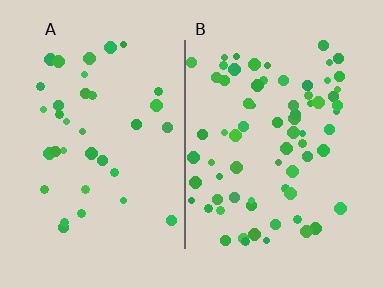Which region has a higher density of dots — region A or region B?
B (the right).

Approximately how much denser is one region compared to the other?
Approximately 2.1× — region B over region A.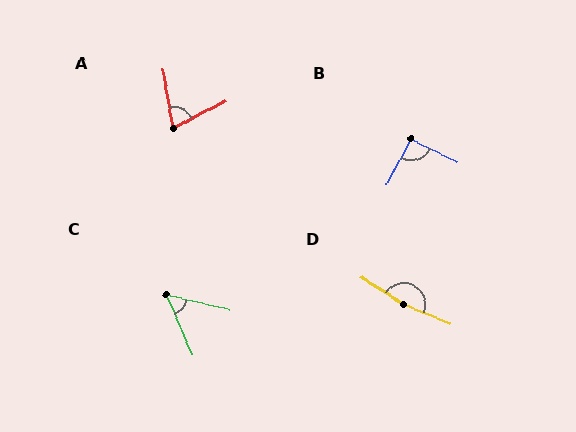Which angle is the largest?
D, at approximately 170 degrees.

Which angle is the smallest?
C, at approximately 53 degrees.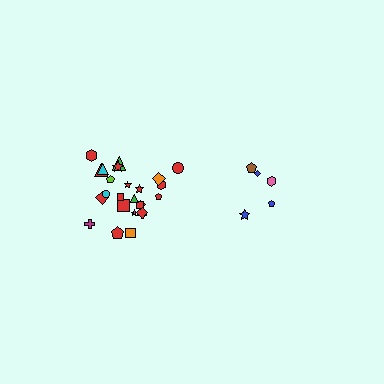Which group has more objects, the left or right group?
The left group.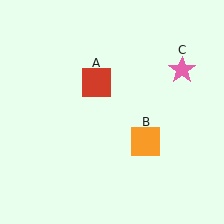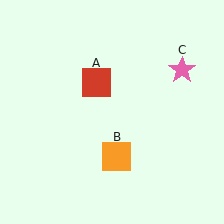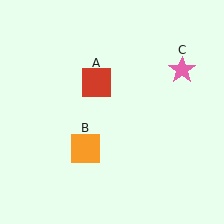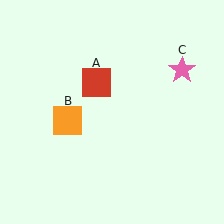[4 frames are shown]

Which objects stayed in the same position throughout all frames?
Red square (object A) and pink star (object C) remained stationary.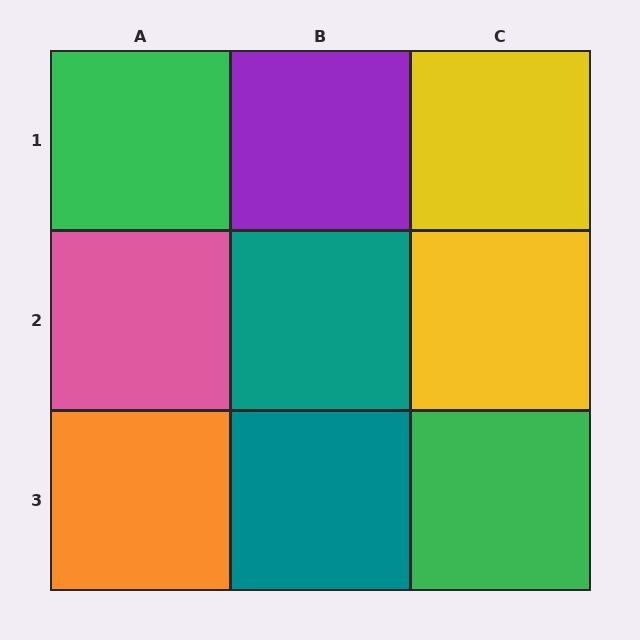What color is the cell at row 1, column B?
Purple.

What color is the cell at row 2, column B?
Teal.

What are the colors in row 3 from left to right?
Orange, teal, green.